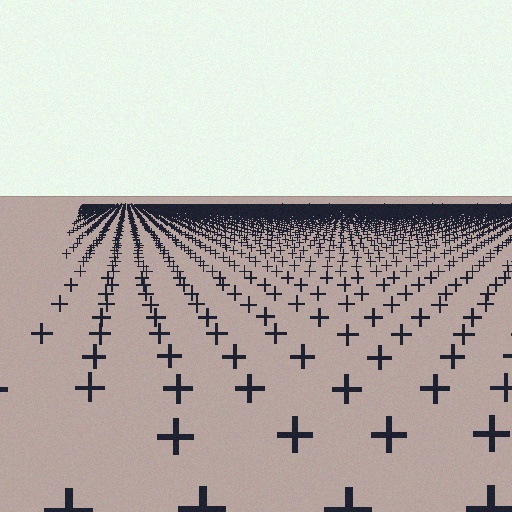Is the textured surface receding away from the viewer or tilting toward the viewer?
The surface is receding away from the viewer. Texture elements get smaller and denser toward the top.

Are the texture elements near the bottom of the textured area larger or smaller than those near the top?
Larger. Near the bottom, elements are closer to the viewer and appear at a bigger on-screen size.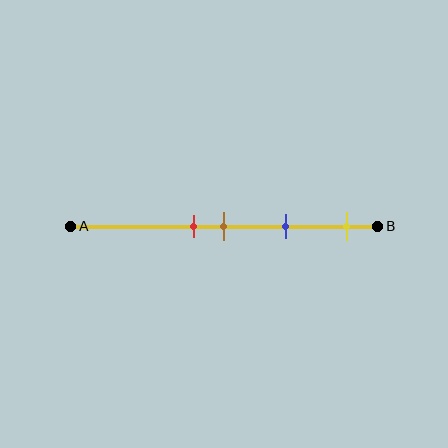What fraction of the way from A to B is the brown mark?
The brown mark is approximately 50% (0.5) of the way from A to B.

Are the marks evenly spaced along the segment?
No, the marks are not evenly spaced.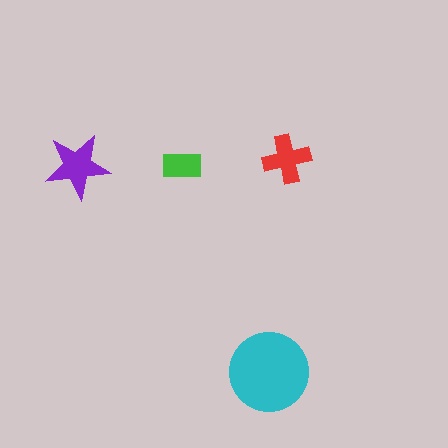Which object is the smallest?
The green rectangle.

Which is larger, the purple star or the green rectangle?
The purple star.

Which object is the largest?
The cyan circle.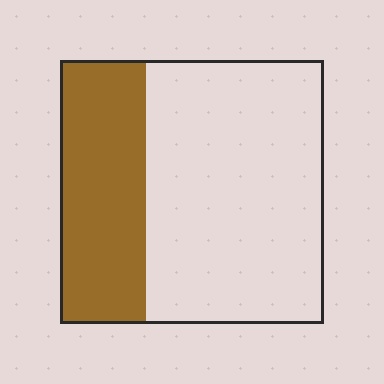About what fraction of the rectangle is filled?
About one third (1/3).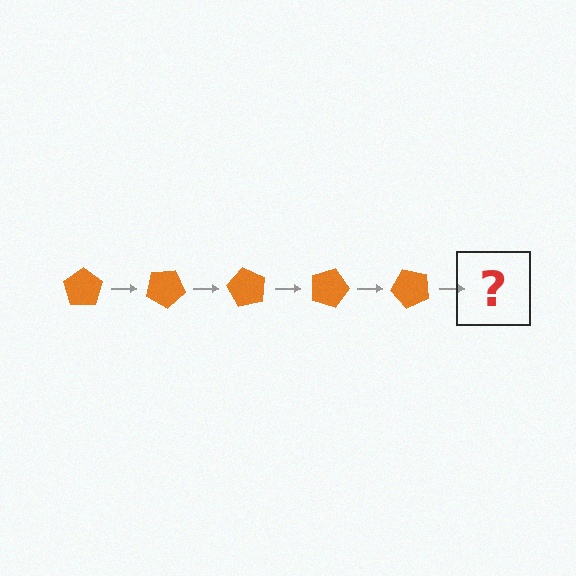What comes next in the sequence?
The next element should be an orange pentagon rotated 150 degrees.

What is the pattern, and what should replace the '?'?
The pattern is that the pentagon rotates 30 degrees each step. The '?' should be an orange pentagon rotated 150 degrees.